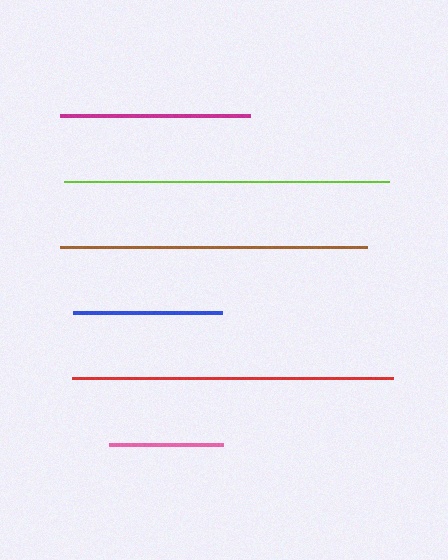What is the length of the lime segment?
The lime segment is approximately 324 pixels long.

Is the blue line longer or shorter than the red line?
The red line is longer than the blue line.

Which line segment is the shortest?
The pink line is the shortest at approximately 114 pixels.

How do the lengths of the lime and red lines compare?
The lime and red lines are approximately the same length.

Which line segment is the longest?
The lime line is the longest at approximately 324 pixels.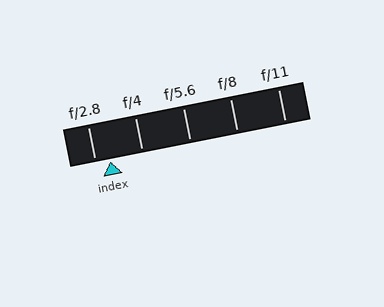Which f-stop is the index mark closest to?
The index mark is closest to f/2.8.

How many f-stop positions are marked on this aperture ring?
There are 5 f-stop positions marked.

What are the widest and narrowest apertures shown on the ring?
The widest aperture shown is f/2.8 and the narrowest is f/11.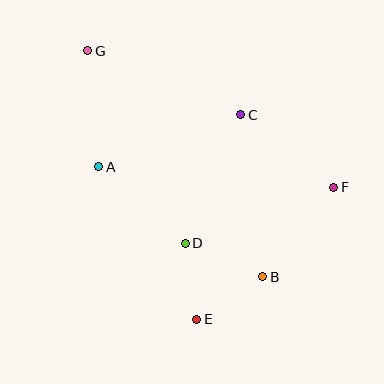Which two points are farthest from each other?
Points E and G are farthest from each other.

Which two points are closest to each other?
Points D and E are closest to each other.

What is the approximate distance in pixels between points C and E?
The distance between C and E is approximately 210 pixels.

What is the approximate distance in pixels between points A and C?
The distance between A and C is approximately 151 pixels.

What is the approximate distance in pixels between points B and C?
The distance between B and C is approximately 164 pixels.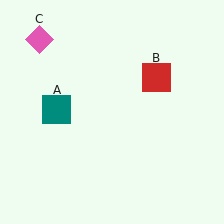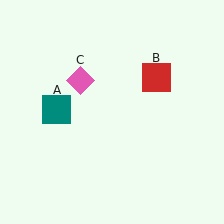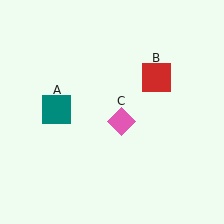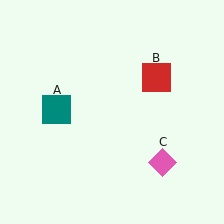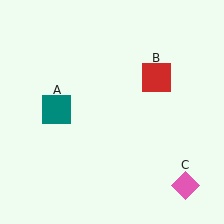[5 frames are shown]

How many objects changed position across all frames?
1 object changed position: pink diamond (object C).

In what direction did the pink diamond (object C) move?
The pink diamond (object C) moved down and to the right.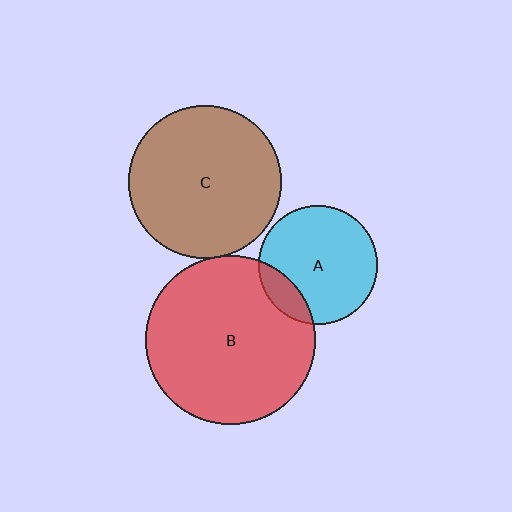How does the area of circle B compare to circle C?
Approximately 1.2 times.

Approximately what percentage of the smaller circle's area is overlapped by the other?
Approximately 5%.